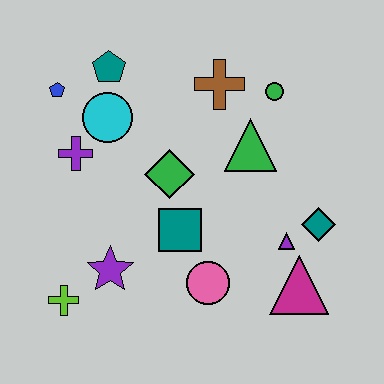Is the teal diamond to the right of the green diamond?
Yes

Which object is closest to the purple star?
The lime cross is closest to the purple star.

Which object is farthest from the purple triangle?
The blue pentagon is farthest from the purple triangle.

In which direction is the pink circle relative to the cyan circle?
The pink circle is below the cyan circle.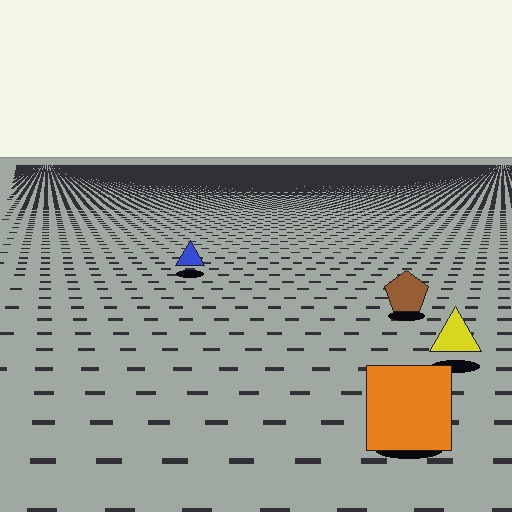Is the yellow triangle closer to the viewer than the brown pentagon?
Yes. The yellow triangle is closer — you can tell from the texture gradient: the ground texture is coarser near it.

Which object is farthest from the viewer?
The blue triangle is farthest from the viewer. It appears smaller and the ground texture around it is denser.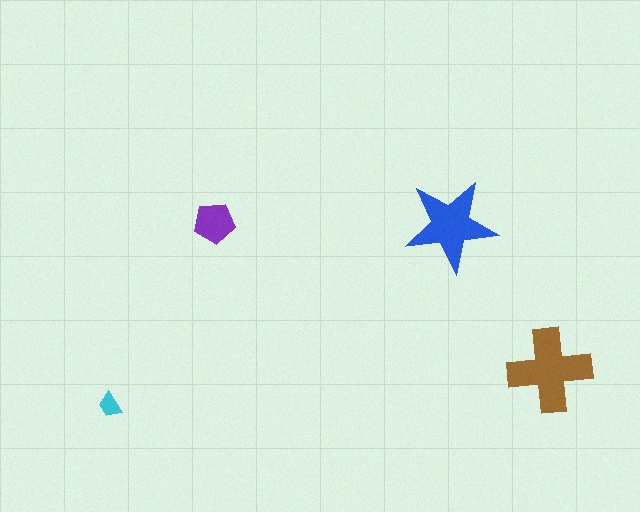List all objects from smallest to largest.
The cyan trapezoid, the purple pentagon, the blue star, the brown cross.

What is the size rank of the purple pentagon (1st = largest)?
3rd.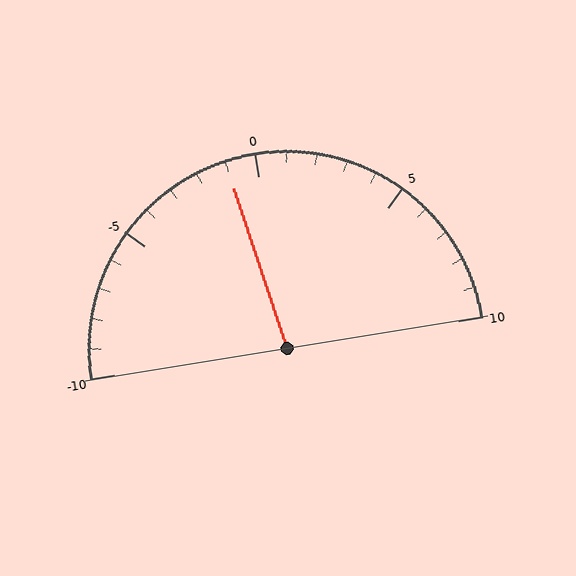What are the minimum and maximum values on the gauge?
The gauge ranges from -10 to 10.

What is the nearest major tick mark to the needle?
The nearest major tick mark is 0.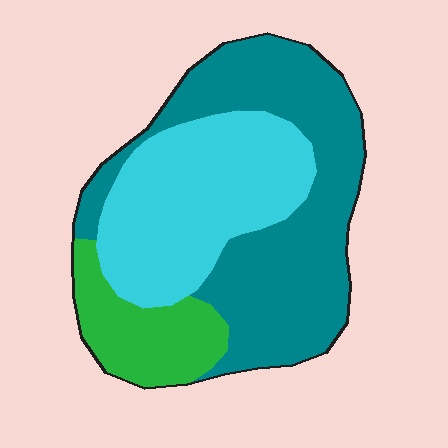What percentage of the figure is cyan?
Cyan covers roughly 35% of the figure.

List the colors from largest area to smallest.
From largest to smallest: teal, cyan, green.